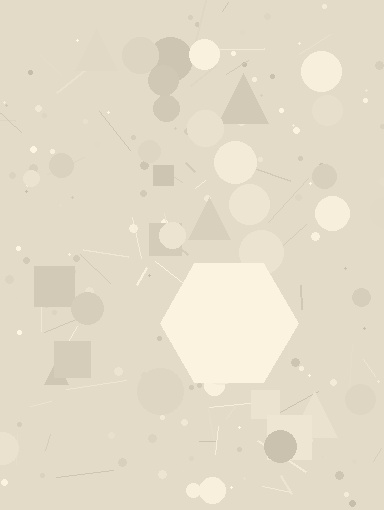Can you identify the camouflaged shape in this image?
The camouflaged shape is a hexagon.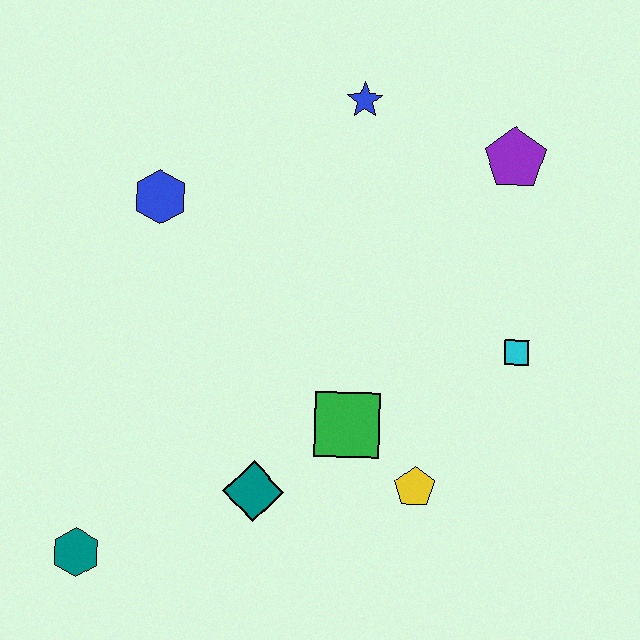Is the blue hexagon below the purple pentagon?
Yes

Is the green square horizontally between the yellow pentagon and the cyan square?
No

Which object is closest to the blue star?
The purple pentagon is closest to the blue star.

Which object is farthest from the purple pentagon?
The teal hexagon is farthest from the purple pentagon.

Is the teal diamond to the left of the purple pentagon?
Yes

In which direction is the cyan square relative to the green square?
The cyan square is to the right of the green square.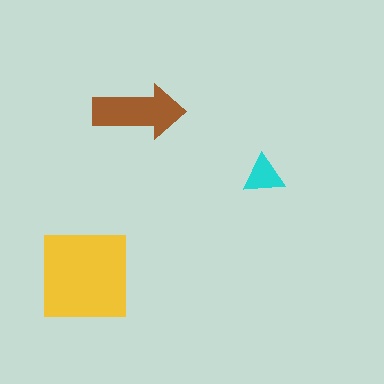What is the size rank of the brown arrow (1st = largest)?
2nd.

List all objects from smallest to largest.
The cyan triangle, the brown arrow, the yellow square.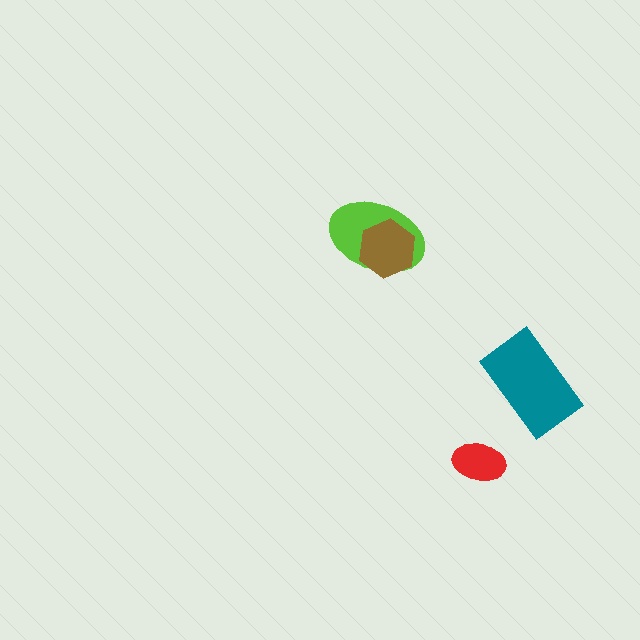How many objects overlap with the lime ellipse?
1 object overlaps with the lime ellipse.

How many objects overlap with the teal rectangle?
0 objects overlap with the teal rectangle.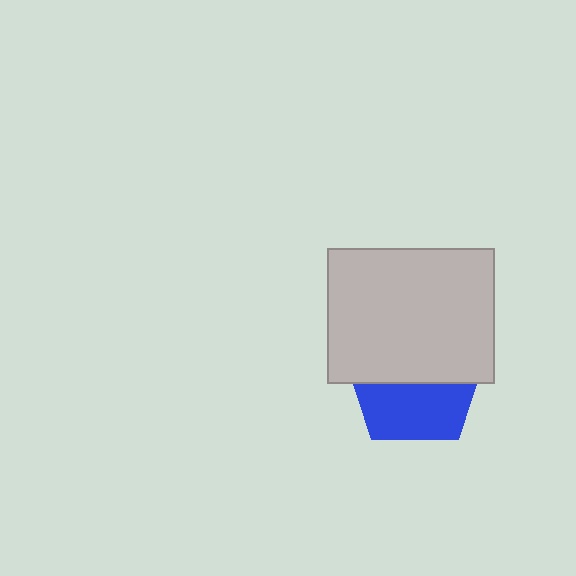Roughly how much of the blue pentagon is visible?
A small part of it is visible (roughly 45%).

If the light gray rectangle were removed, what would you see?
You would see the complete blue pentagon.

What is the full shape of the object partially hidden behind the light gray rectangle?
The partially hidden object is a blue pentagon.